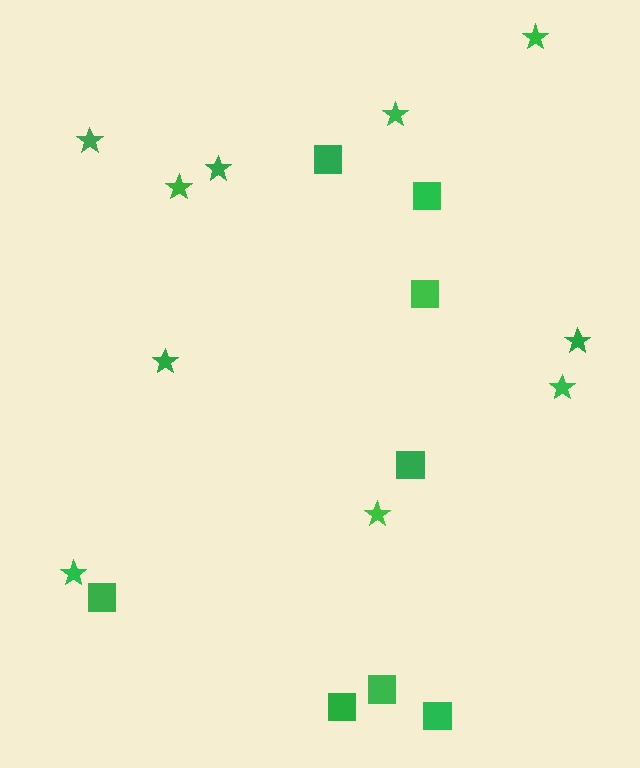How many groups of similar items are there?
There are 2 groups: one group of stars (10) and one group of squares (8).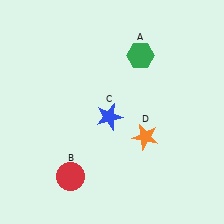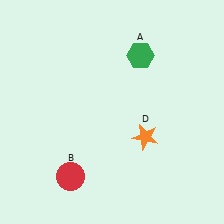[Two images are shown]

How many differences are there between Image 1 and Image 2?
There is 1 difference between the two images.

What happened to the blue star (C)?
The blue star (C) was removed in Image 2. It was in the bottom-left area of Image 1.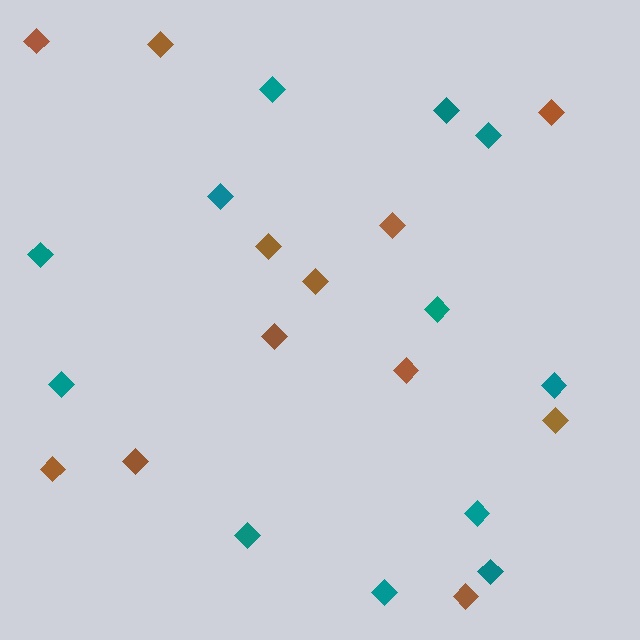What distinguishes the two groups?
There are 2 groups: one group of teal diamonds (12) and one group of brown diamonds (12).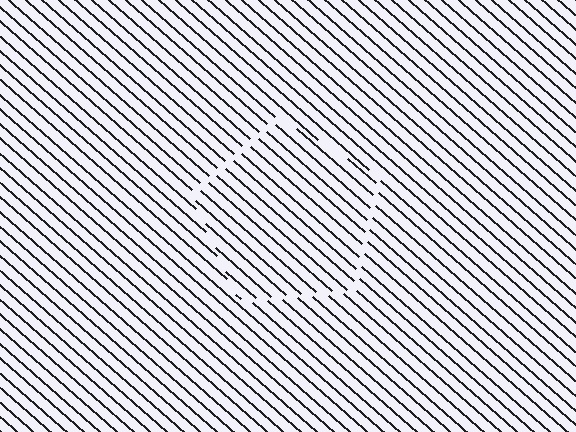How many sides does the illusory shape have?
5 sides — the line-ends trace a pentagon.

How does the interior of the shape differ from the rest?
The interior of the shape contains the same grating, shifted by half a period — the contour is defined by the phase discontinuity where line-ends from the inner and outer gratings abut.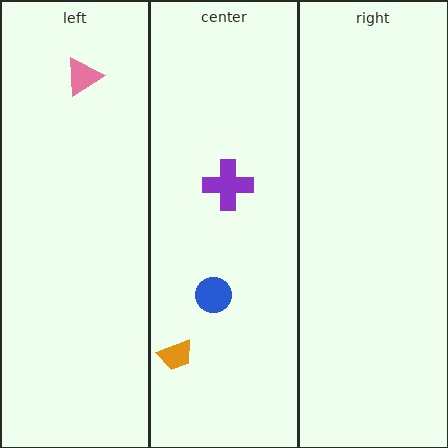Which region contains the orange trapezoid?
The center region.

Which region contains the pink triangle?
The left region.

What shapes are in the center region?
The orange trapezoid, the blue circle, the purple cross.